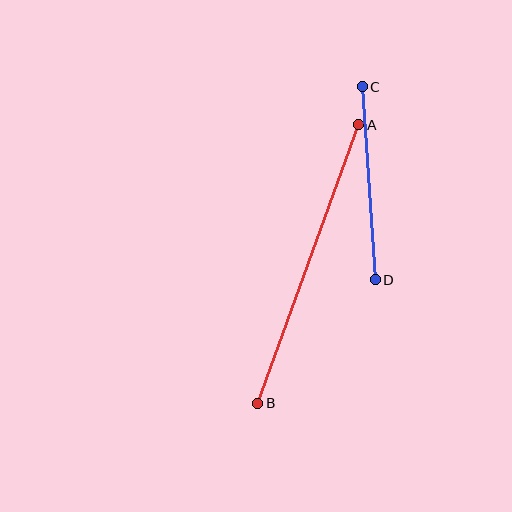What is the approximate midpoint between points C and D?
The midpoint is at approximately (369, 183) pixels.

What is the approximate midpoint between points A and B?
The midpoint is at approximately (308, 264) pixels.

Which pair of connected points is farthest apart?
Points A and B are farthest apart.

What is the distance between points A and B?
The distance is approximately 296 pixels.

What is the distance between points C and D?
The distance is approximately 194 pixels.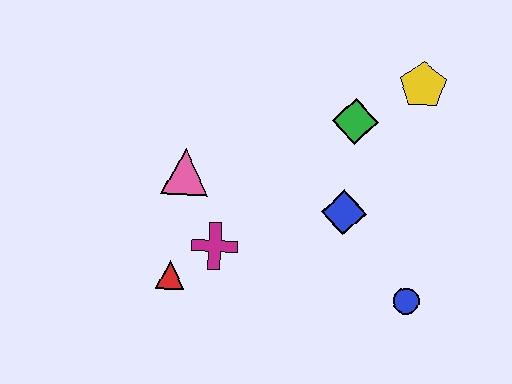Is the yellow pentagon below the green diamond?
No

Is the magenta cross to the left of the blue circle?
Yes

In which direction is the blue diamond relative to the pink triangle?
The blue diamond is to the right of the pink triangle.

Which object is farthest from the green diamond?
The red triangle is farthest from the green diamond.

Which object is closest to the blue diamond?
The green diamond is closest to the blue diamond.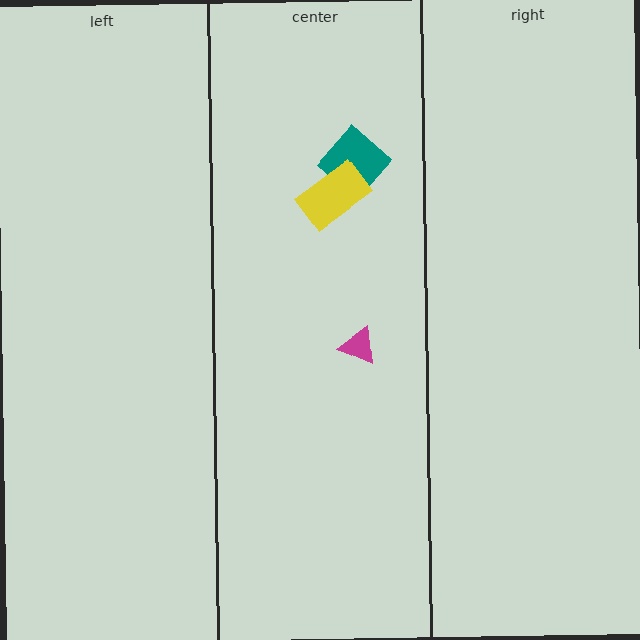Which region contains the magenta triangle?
The center region.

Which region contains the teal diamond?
The center region.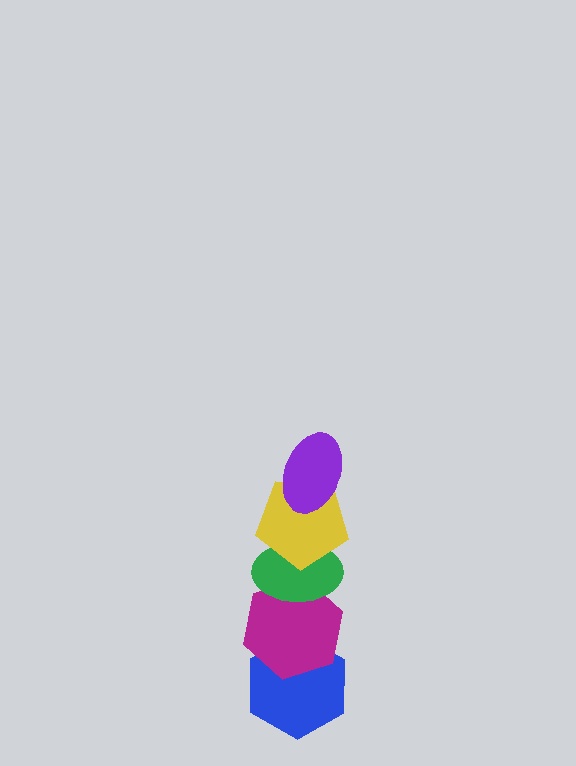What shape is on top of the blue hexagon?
The magenta hexagon is on top of the blue hexagon.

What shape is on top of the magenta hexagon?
The green ellipse is on top of the magenta hexagon.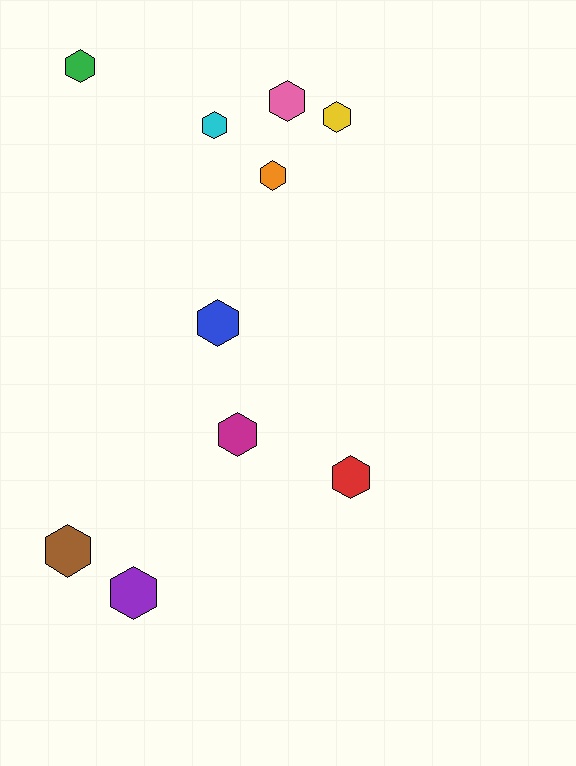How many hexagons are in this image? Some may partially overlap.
There are 10 hexagons.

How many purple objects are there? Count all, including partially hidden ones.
There is 1 purple object.